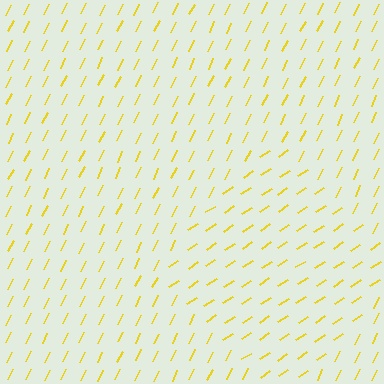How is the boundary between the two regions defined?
The boundary is defined purely by a change in line orientation (approximately 30 degrees difference). All lines are the same color and thickness.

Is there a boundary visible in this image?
Yes, there is a texture boundary formed by a change in line orientation.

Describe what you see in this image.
The image is filled with small yellow line segments. A diamond region in the image has lines oriented differently from the surrounding lines, creating a visible texture boundary.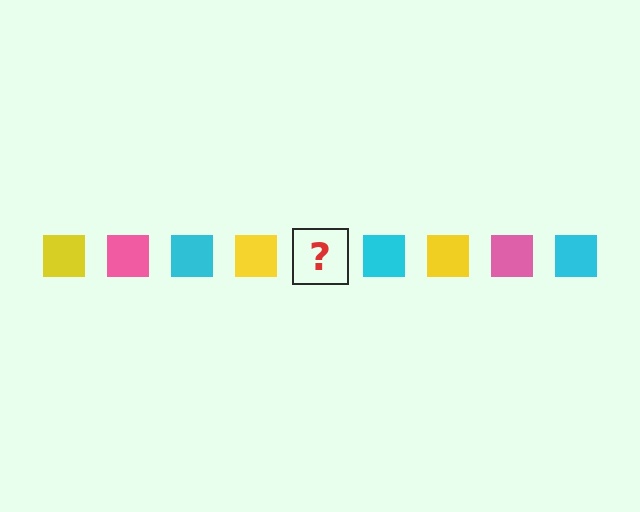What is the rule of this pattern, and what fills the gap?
The rule is that the pattern cycles through yellow, pink, cyan squares. The gap should be filled with a pink square.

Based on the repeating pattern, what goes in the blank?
The blank should be a pink square.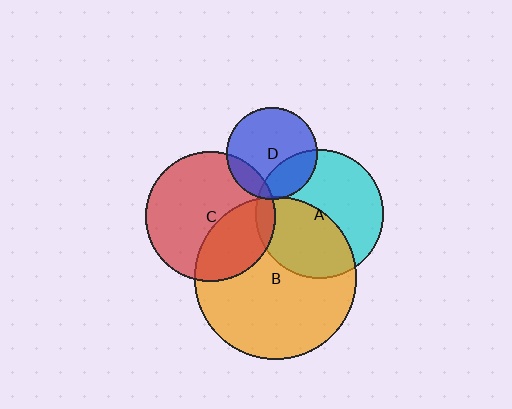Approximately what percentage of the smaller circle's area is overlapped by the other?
Approximately 15%.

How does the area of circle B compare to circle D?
Approximately 3.1 times.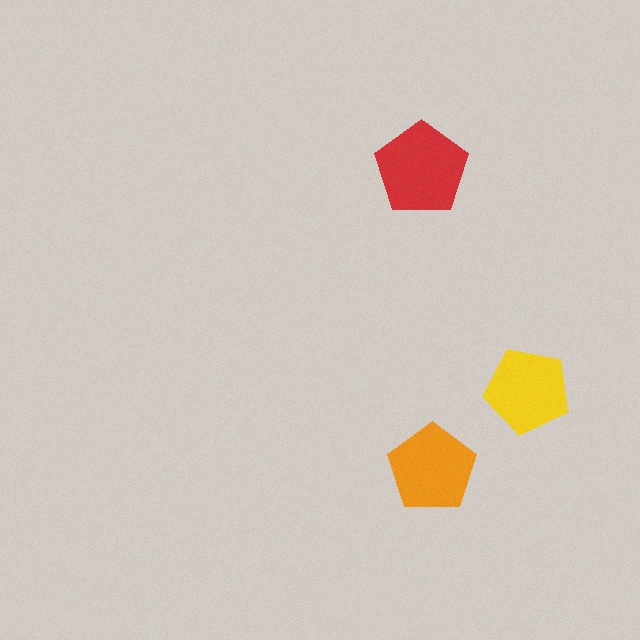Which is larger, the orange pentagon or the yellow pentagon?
The orange one.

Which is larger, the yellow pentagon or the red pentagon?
The red one.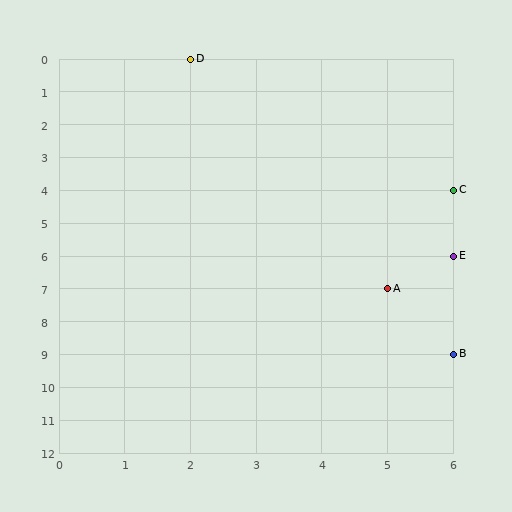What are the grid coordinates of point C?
Point C is at grid coordinates (6, 4).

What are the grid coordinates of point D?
Point D is at grid coordinates (2, 0).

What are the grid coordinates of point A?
Point A is at grid coordinates (5, 7).